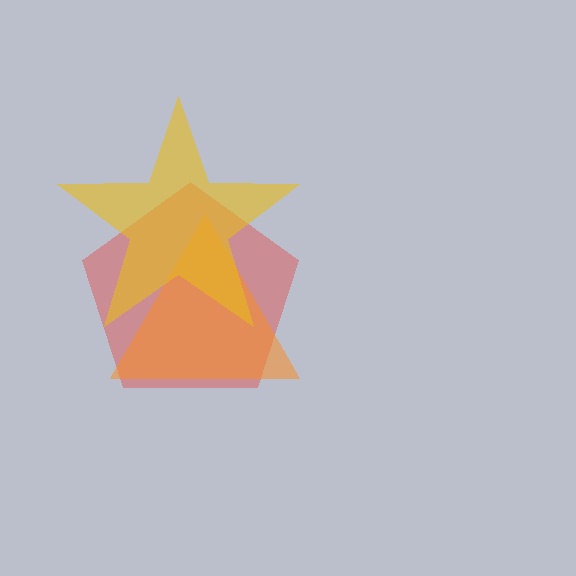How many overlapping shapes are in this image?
There are 3 overlapping shapes in the image.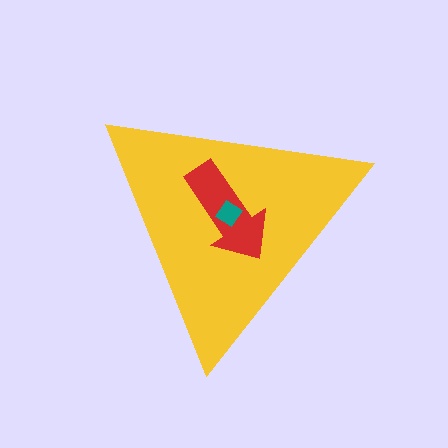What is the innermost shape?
The teal diamond.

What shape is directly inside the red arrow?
The teal diamond.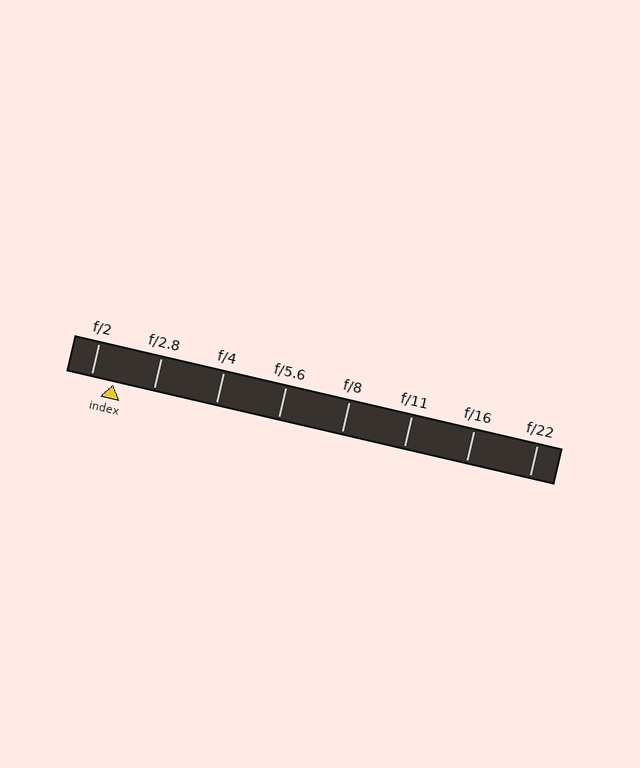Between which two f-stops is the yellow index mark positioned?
The index mark is between f/2 and f/2.8.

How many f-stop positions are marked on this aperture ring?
There are 8 f-stop positions marked.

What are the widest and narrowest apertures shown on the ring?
The widest aperture shown is f/2 and the narrowest is f/22.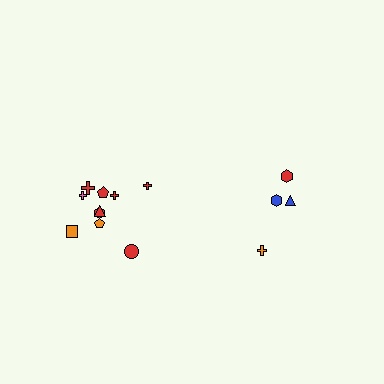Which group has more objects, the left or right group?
The left group.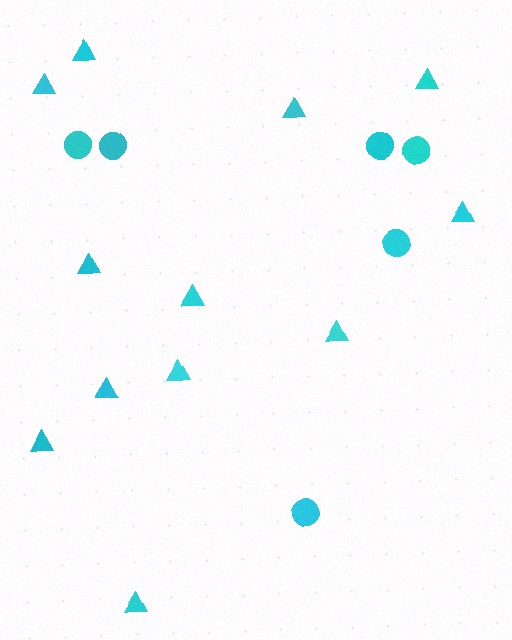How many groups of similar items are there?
There are 2 groups: one group of circles (6) and one group of triangles (12).